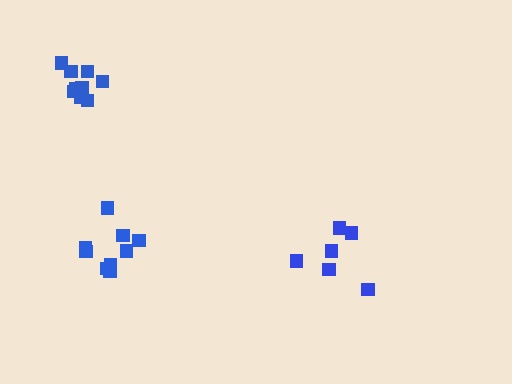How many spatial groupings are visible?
There are 3 spatial groupings.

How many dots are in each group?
Group 1: 9 dots, Group 2: 6 dots, Group 3: 9 dots (24 total).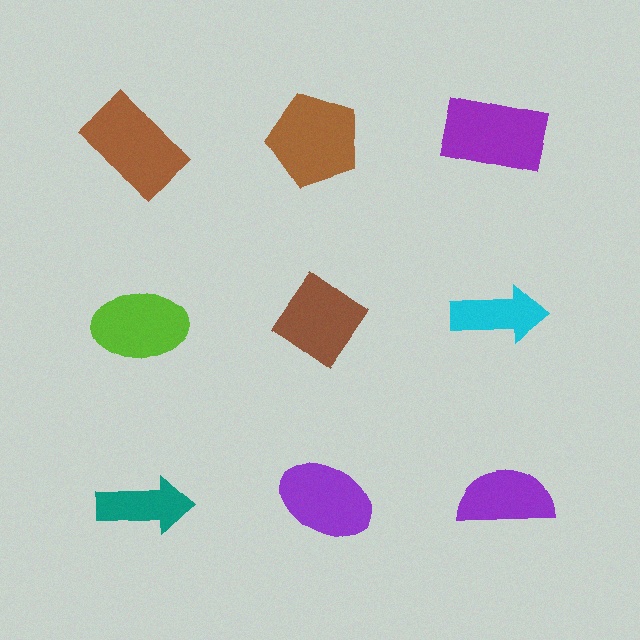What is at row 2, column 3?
A cyan arrow.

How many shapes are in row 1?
3 shapes.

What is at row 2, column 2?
A brown diamond.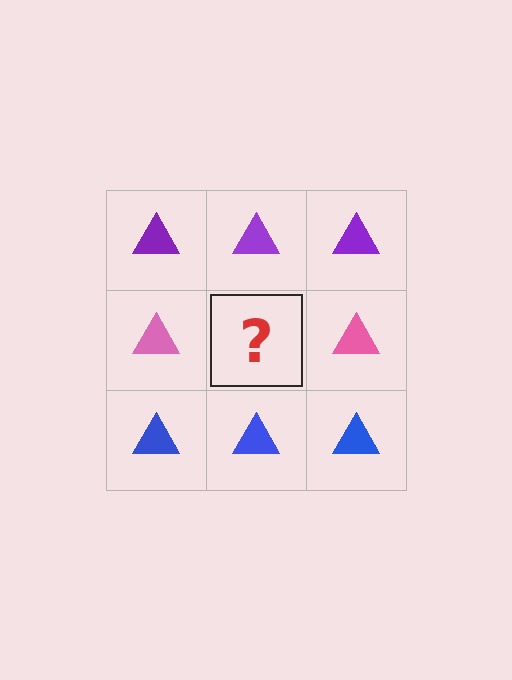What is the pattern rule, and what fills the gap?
The rule is that each row has a consistent color. The gap should be filled with a pink triangle.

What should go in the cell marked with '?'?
The missing cell should contain a pink triangle.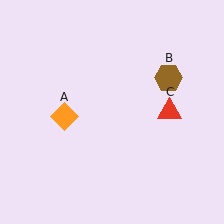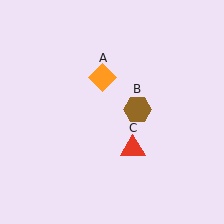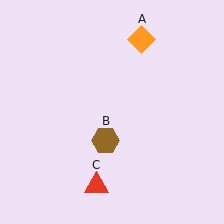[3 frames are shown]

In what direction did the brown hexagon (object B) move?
The brown hexagon (object B) moved down and to the left.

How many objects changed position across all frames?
3 objects changed position: orange diamond (object A), brown hexagon (object B), red triangle (object C).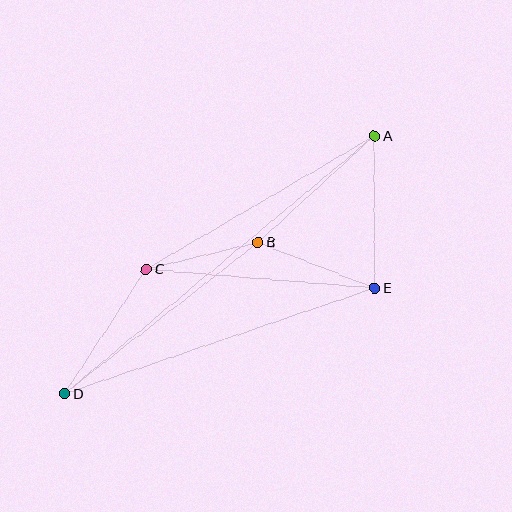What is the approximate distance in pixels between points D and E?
The distance between D and E is approximately 328 pixels.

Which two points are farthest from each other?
Points A and D are farthest from each other.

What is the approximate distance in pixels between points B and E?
The distance between B and E is approximately 125 pixels.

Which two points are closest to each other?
Points B and C are closest to each other.